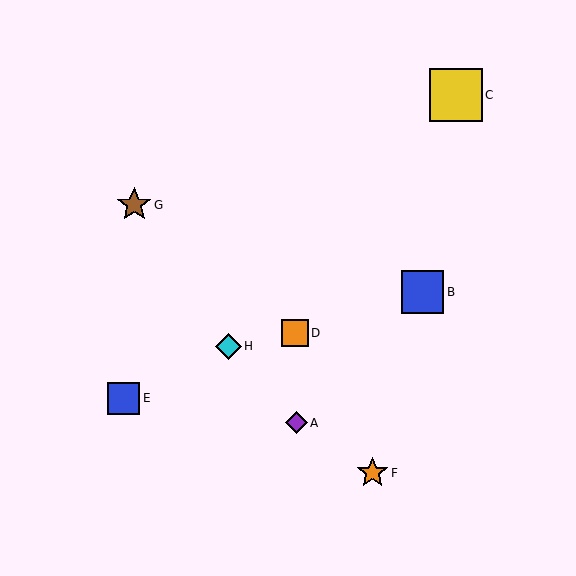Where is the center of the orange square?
The center of the orange square is at (295, 333).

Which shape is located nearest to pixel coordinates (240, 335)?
The cyan diamond (labeled H) at (228, 346) is nearest to that location.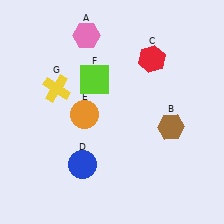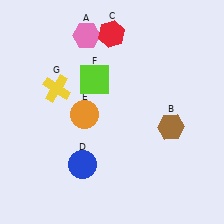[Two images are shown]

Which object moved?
The red hexagon (C) moved left.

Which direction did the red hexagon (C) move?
The red hexagon (C) moved left.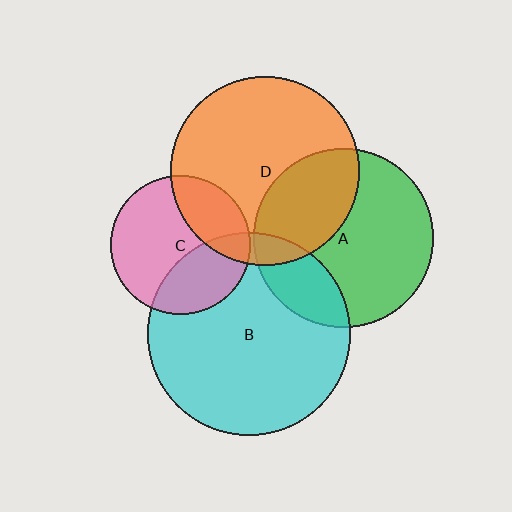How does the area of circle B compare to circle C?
Approximately 2.1 times.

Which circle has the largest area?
Circle B (cyan).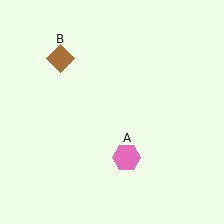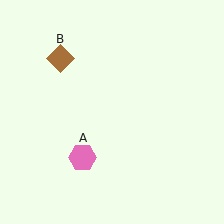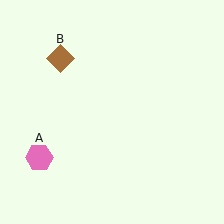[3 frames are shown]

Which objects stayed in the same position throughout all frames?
Brown diamond (object B) remained stationary.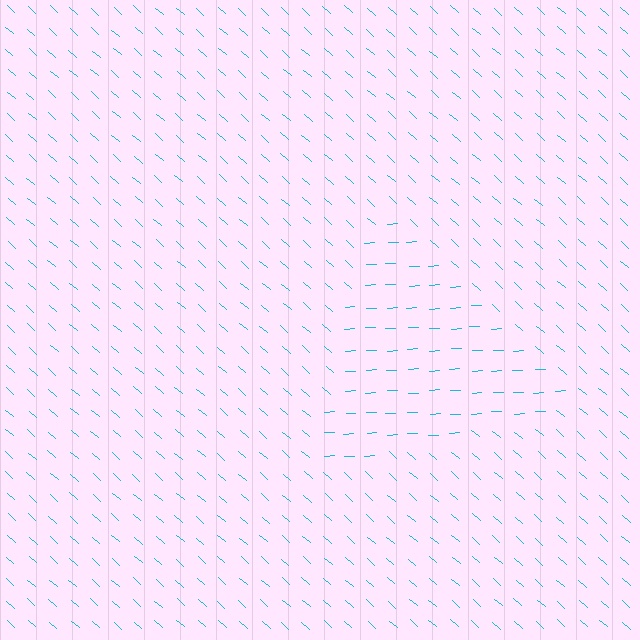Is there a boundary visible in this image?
Yes, there is a texture boundary formed by a change in line orientation.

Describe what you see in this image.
The image is filled with small cyan line segments. A triangle region in the image has lines oriented differently from the surrounding lines, creating a visible texture boundary.